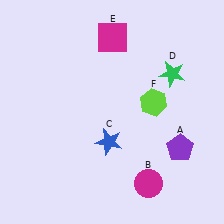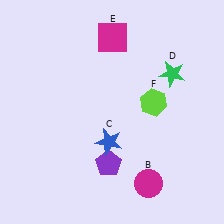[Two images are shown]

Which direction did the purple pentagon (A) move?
The purple pentagon (A) moved left.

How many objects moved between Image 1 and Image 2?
1 object moved between the two images.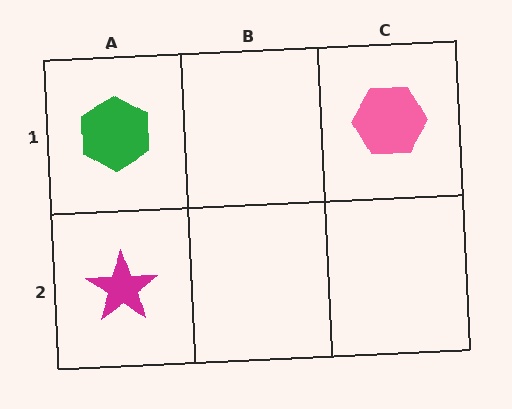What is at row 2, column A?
A magenta star.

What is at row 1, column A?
A green hexagon.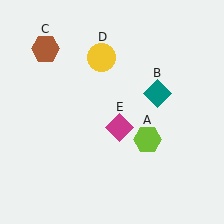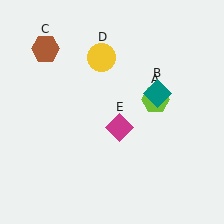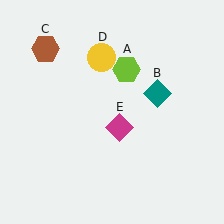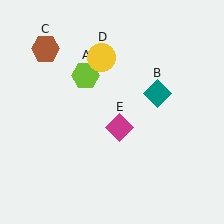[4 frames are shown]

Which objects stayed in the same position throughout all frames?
Teal diamond (object B) and brown hexagon (object C) and yellow circle (object D) and magenta diamond (object E) remained stationary.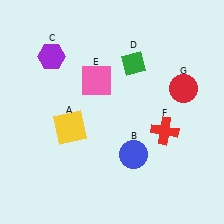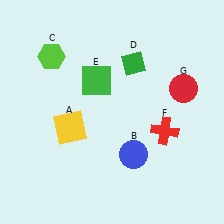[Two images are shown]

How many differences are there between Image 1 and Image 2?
There are 2 differences between the two images.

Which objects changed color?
C changed from purple to lime. E changed from pink to green.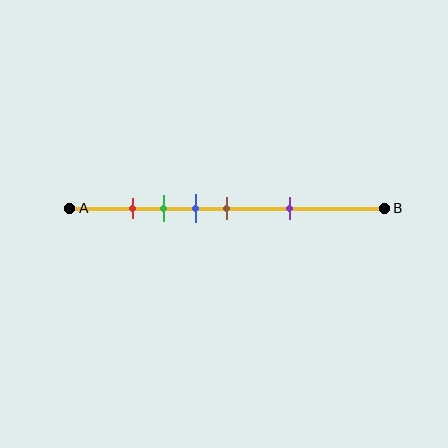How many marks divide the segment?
There are 5 marks dividing the segment.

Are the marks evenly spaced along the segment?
No, the marks are not evenly spaced.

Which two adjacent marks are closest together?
The red and green marks are the closest adjacent pair.